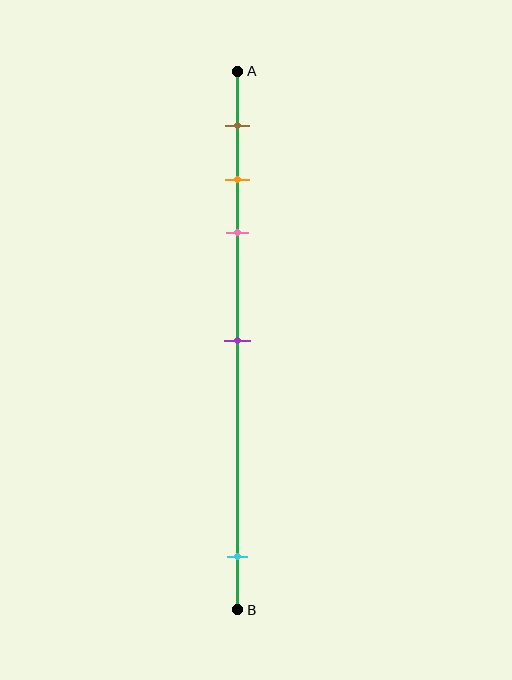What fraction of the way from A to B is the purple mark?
The purple mark is approximately 50% (0.5) of the way from A to B.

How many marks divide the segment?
There are 5 marks dividing the segment.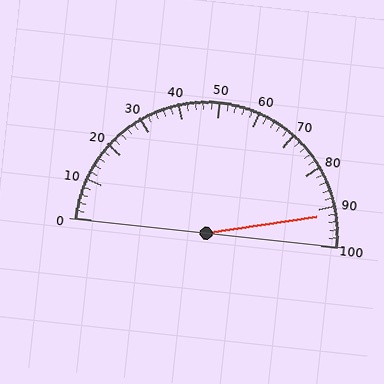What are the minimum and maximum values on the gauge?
The gauge ranges from 0 to 100.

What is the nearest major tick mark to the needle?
The nearest major tick mark is 90.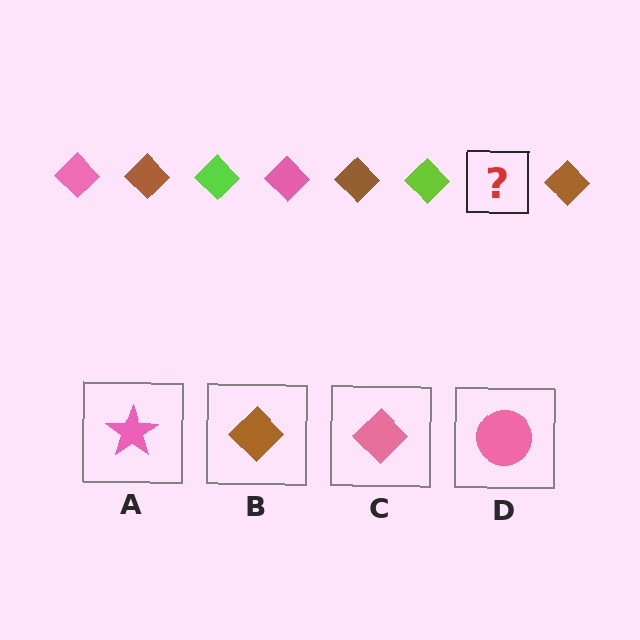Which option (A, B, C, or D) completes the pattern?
C.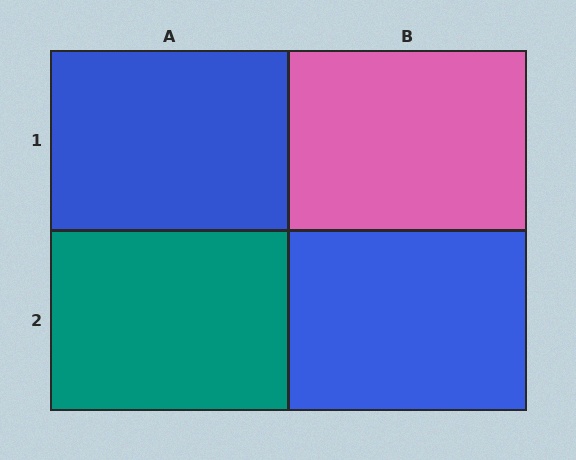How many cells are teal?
1 cell is teal.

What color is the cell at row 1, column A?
Blue.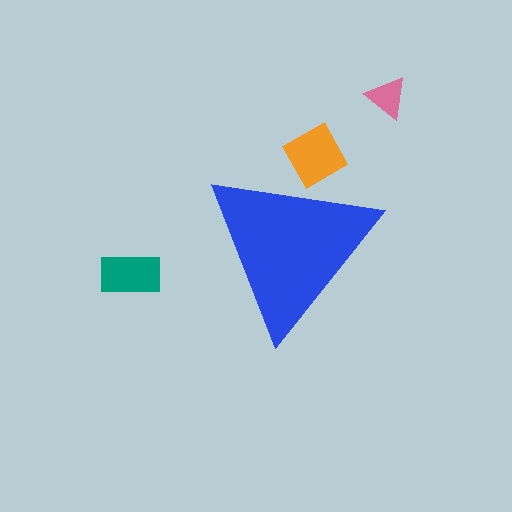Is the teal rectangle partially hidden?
No, the teal rectangle is fully visible.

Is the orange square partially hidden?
Yes, the orange square is partially hidden behind the blue triangle.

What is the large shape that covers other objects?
A blue triangle.